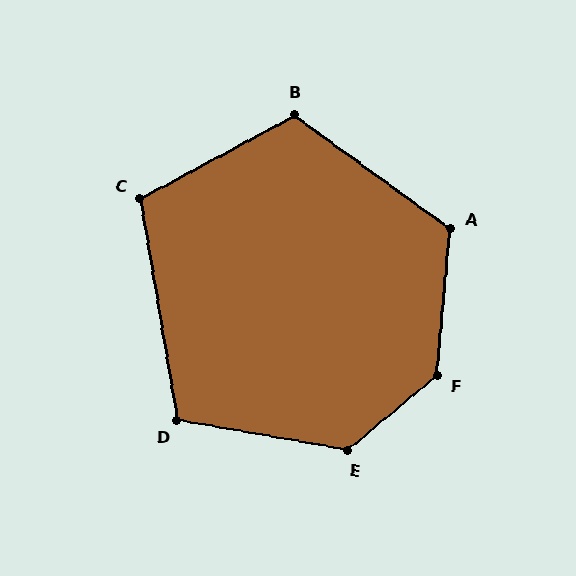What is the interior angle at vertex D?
Approximately 109 degrees (obtuse).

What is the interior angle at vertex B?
Approximately 116 degrees (obtuse).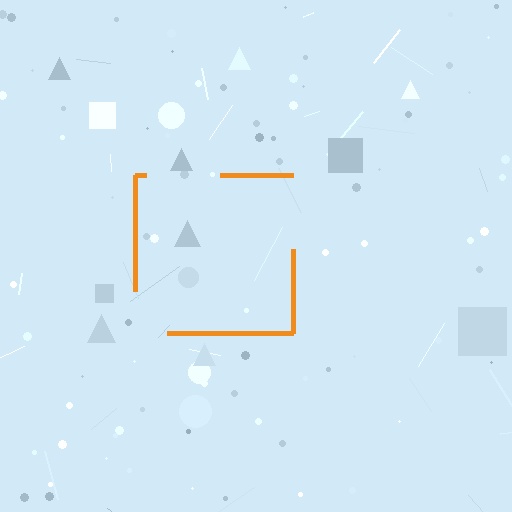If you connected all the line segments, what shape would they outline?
They would outline a square.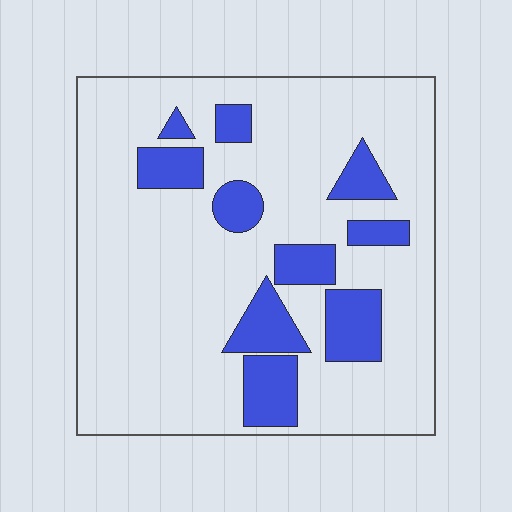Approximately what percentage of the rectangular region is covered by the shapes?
Approximately 20%.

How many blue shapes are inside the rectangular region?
10.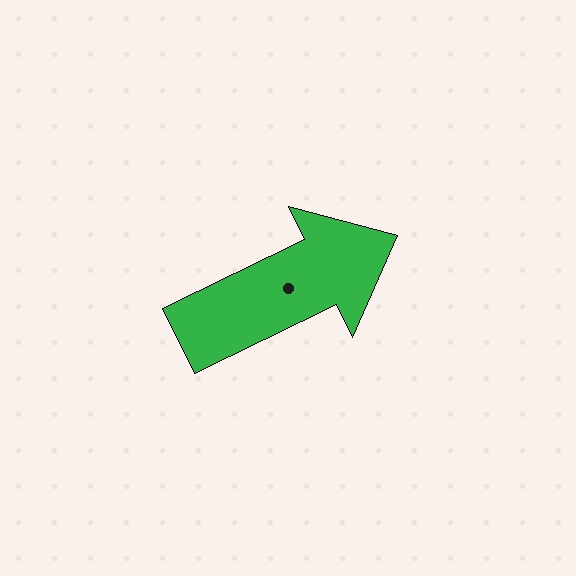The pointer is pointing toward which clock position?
Roughly 2 o'clock.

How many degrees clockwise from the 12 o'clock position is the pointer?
Approximately 64 degrees.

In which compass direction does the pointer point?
Northeast.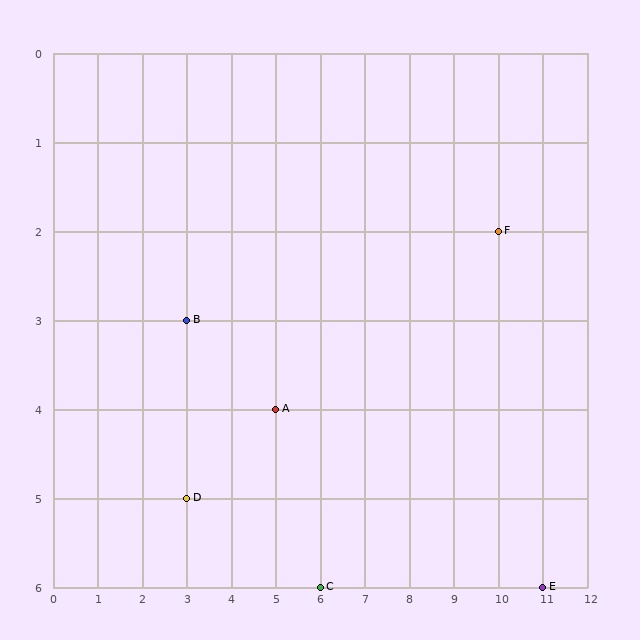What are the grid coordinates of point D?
Point D is at grid coordinates (3, 5).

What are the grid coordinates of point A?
Point A is at grid coordinates (5, 4).